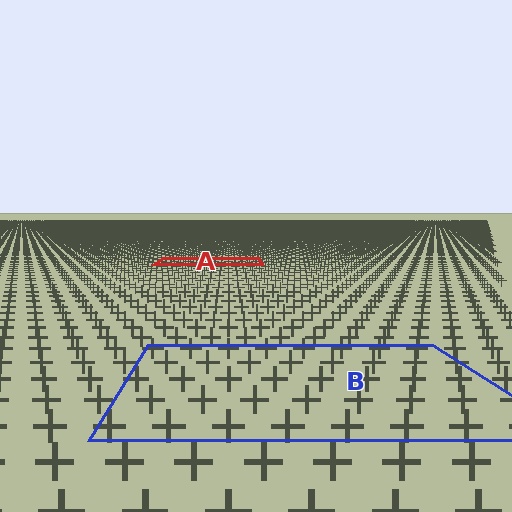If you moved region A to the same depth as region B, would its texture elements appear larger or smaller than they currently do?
They would appear larger. At a closer depth, the same texture elements are projected at a bigger on-screen size.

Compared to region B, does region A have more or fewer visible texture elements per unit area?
Region A has more texture elements per unit area — they are packed more densely because it is farther away.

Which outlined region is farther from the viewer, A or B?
Region A is farther from the viewer — the texture elements inside it appear smaller and more densely packed.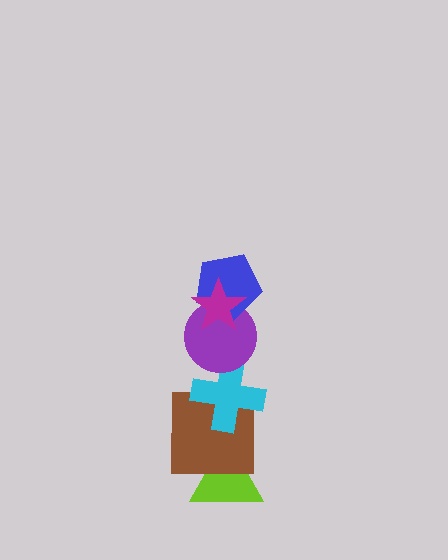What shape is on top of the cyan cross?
The purple circle is on top of the cyan cross.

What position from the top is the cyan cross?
The cyan cross is 4th from the top.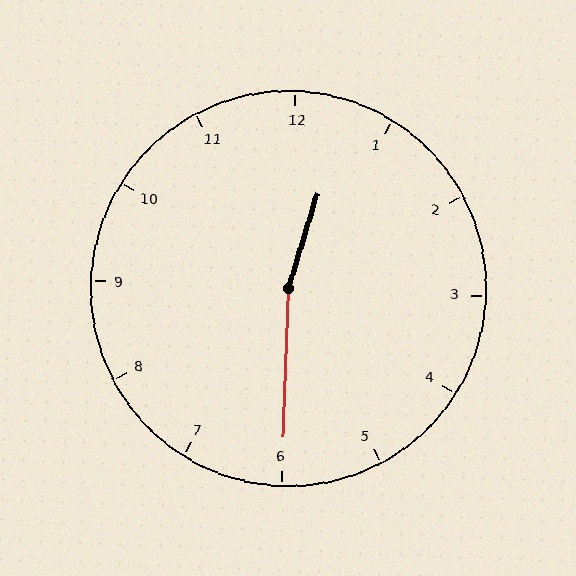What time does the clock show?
12:30.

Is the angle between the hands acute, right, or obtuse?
It is obtuse.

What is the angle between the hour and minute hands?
Approximately 165 degrees.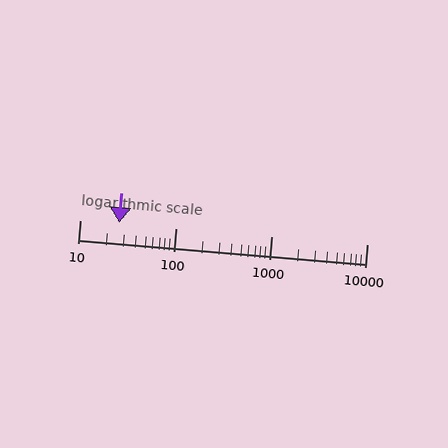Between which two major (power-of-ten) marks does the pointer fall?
The pointer is between 10 and 100.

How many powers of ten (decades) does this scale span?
The scale spans 3 decades, from 10 to 10000.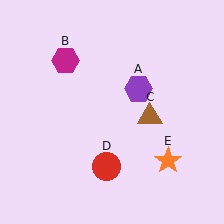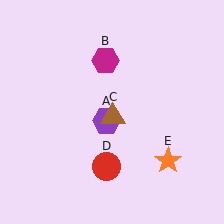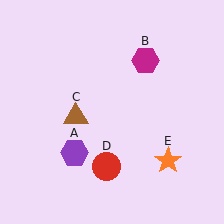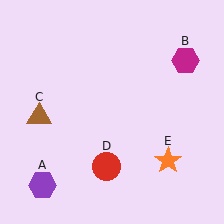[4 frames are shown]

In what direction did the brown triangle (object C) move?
The brown triangle (object C) moved left.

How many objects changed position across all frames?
3 objects changed position: purple hexagon (object A), magenta hexagon (object B), brown triangle (object C).